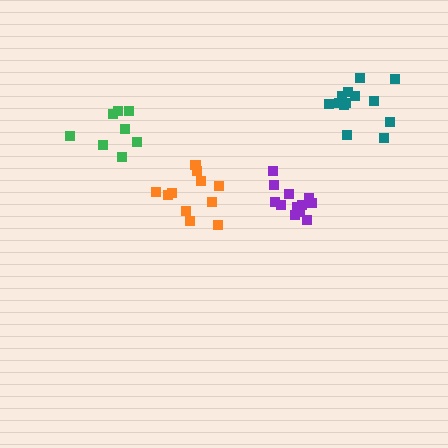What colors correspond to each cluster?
The clusters are colored: green, teal, purple, orange.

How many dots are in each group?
Group 1: 8 dots, Group 2: 13 dots, Group 3: 12 dots, Group 4: 11 dots (44 total).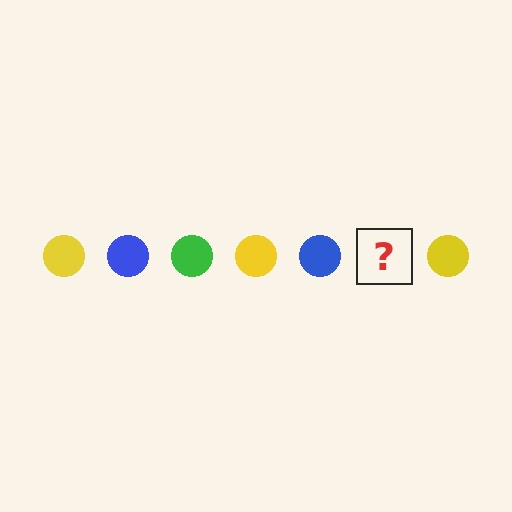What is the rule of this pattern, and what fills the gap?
The rule is that the pattern cycles through yellow, blue, green circles. The gap should be filled with a green circle.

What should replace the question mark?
The question mark should be replaced with a green circle.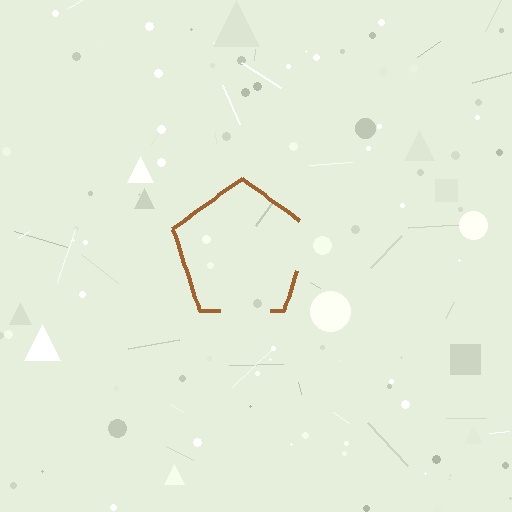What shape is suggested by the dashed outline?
The dashed outline suggests a pentagon.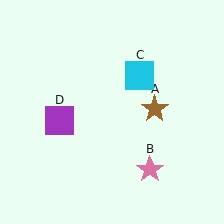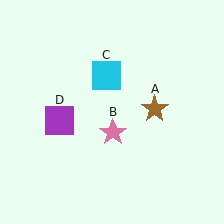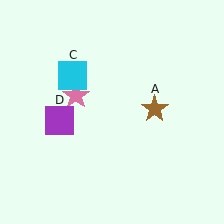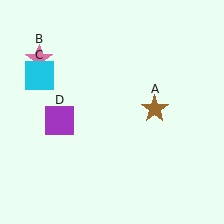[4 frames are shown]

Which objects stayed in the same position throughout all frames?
Brown star (object A) and purple square (object D) remained stationary.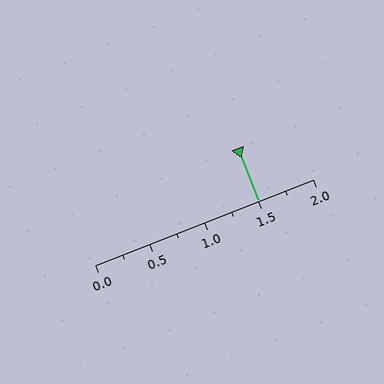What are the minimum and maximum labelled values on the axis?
The axis runs from 0.0 to 2.0.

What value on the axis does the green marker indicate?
The marker indicates approximately 1.5.